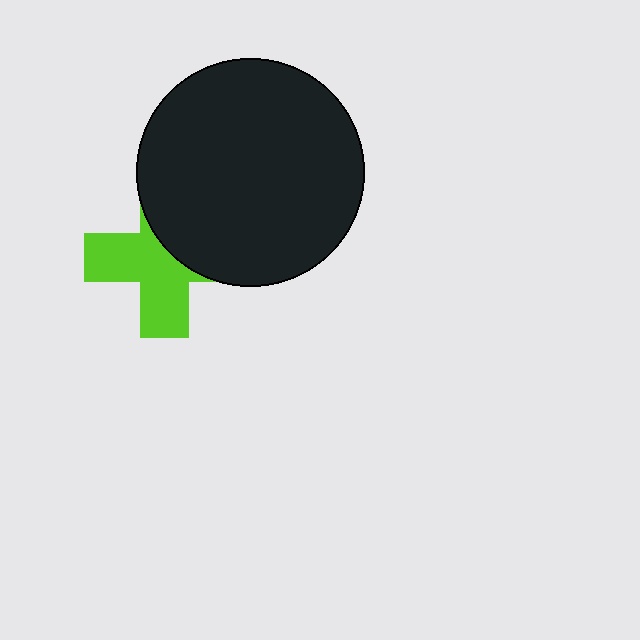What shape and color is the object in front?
The object in front is a black circle.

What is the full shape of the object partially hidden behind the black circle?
The partially hidden object is a lime cross.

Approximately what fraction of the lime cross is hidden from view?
Roughly 43% of the lime cross is hidden behind the black circle.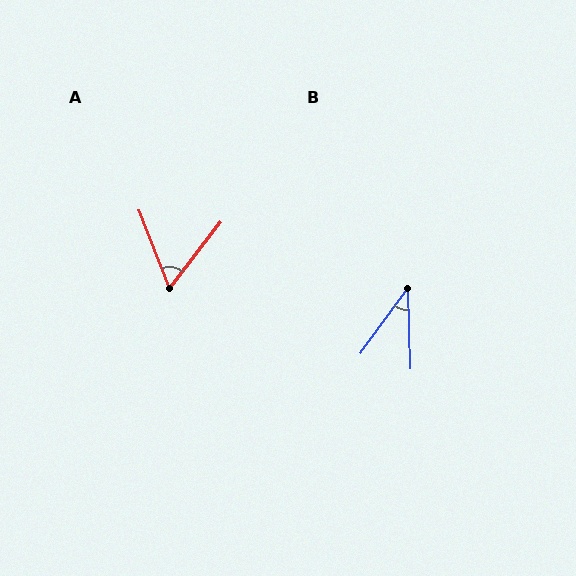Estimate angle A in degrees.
Approximately 59 degrees.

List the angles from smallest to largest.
B (37°), A (59°).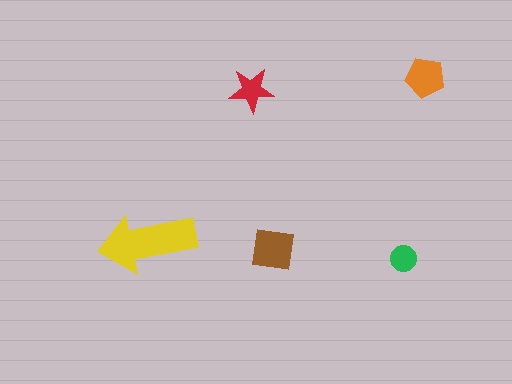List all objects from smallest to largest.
The green circle, the red star, the orange pentagon, the brown square, the yellow arrow.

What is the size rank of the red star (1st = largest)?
4th.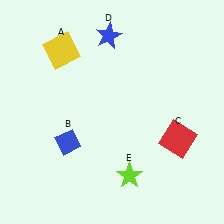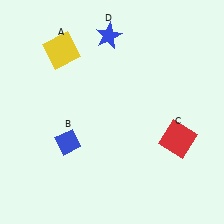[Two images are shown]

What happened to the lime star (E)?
The lime star (E) was removed in Image 2. It was in the bottom-right area of Image 1.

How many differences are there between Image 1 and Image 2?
There is 1 difference between the two images.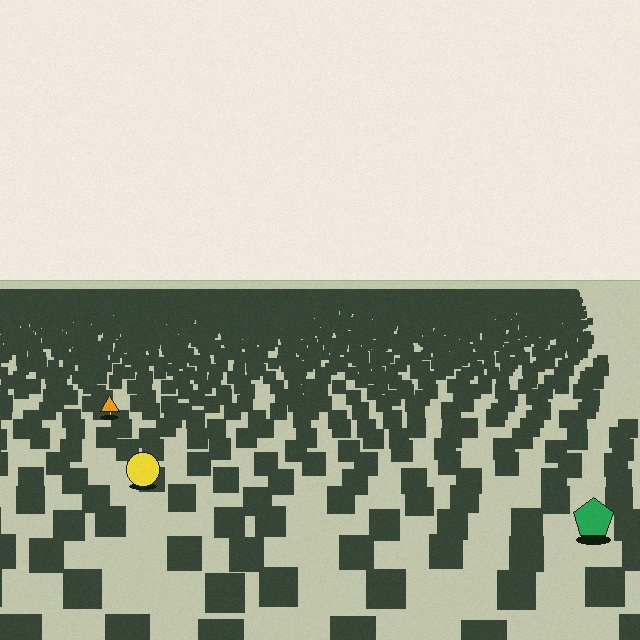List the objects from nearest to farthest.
From nearest to farthest: the green pentagon, the yellow circle, the orange triangle.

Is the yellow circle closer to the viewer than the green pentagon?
No. The green pentagon is closer — you can tell from the texture gradient: the ground texture is coarser near it.